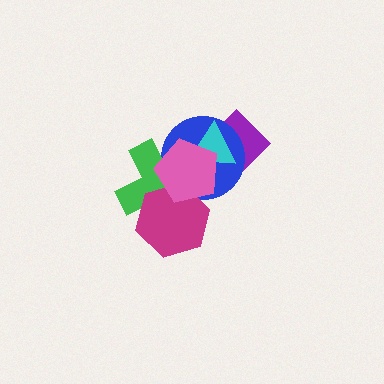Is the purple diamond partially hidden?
Yes, it is partially covered by another shape.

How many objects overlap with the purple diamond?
3 objects overlap with the purple diamond.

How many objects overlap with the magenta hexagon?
3 objects overlap with the magenta hexagon.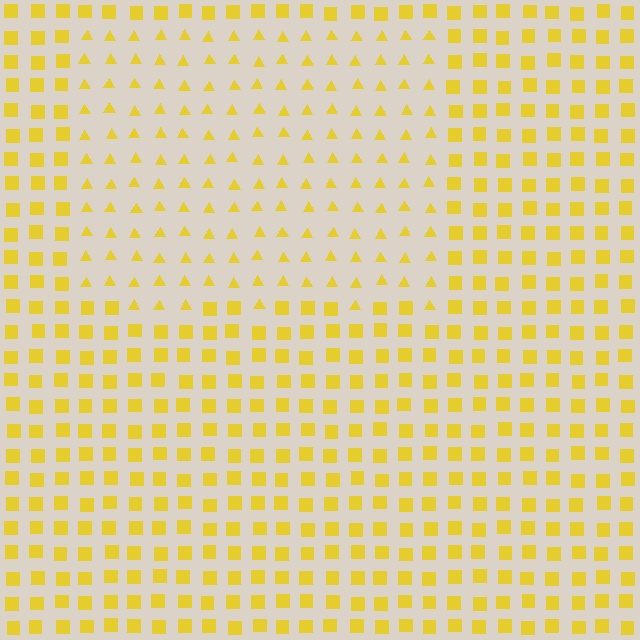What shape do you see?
I see a rectangle.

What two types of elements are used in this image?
The image uses triangles inside the rectangle region and squares outside it.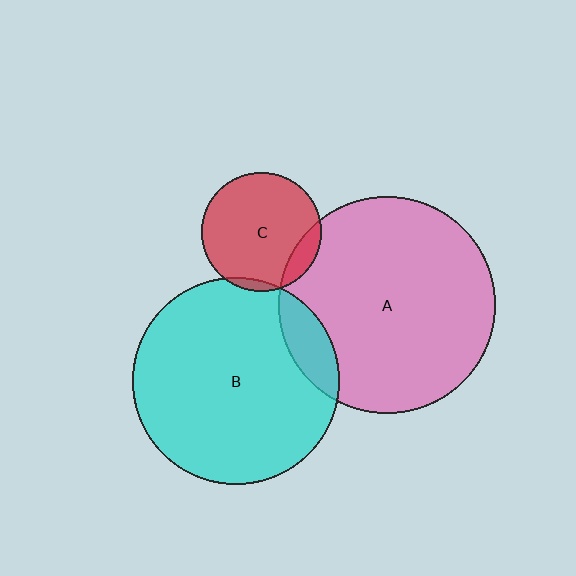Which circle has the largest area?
Circle A (pink).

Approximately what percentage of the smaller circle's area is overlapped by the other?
Approximately 10%.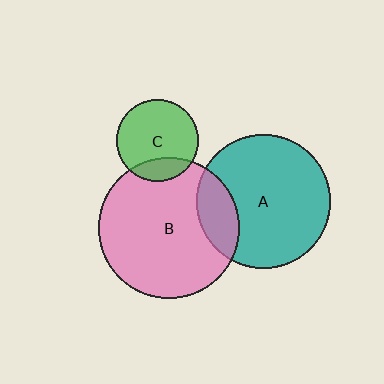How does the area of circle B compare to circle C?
Approximately 2.9 times.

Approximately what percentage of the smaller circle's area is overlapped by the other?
Approximately 20%.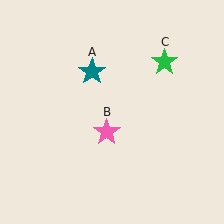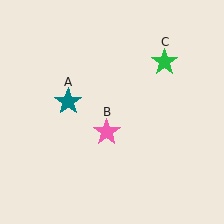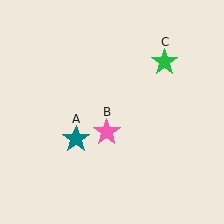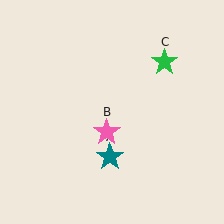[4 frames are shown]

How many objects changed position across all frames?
1 object changed position: teal star (object A).